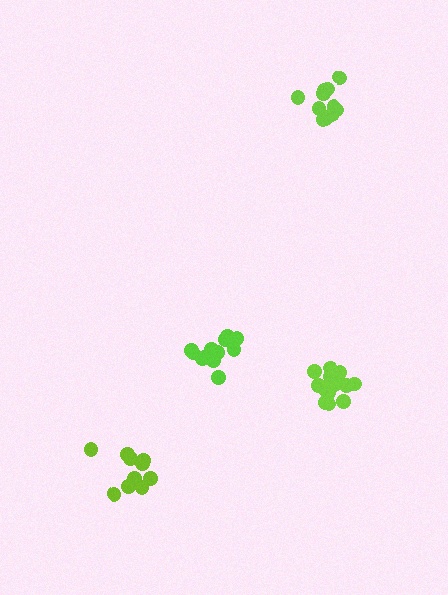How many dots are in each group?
Group 1: 11 dots, Group 2: 13 dots, Group 3: 10 dots, Group 4: 14 dots (48 total).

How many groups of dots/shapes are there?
There are 4 groups.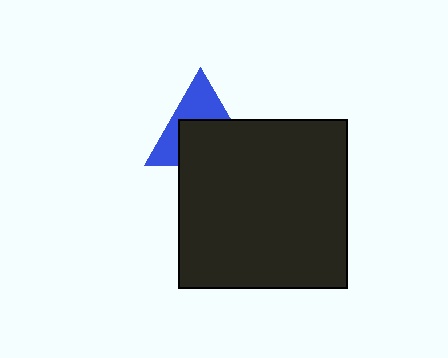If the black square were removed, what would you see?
You would see the complete blue triangle.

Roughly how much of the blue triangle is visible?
About half of it is visible (roughly 45%).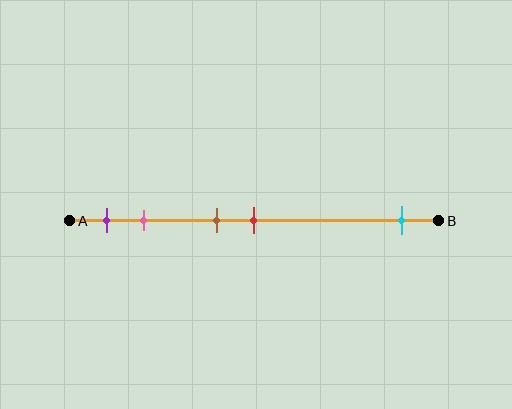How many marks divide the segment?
There are 5 marks dividing the segment.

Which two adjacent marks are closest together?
The brown and red marks are the closest adjacent pair.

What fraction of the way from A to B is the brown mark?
The brown mark is approximately 40% (0.4) of the way from A to B.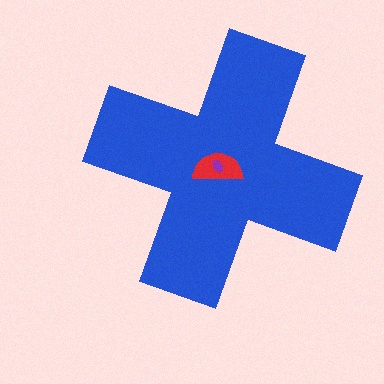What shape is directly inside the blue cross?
The red semicircle.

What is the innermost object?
The purple ellipse.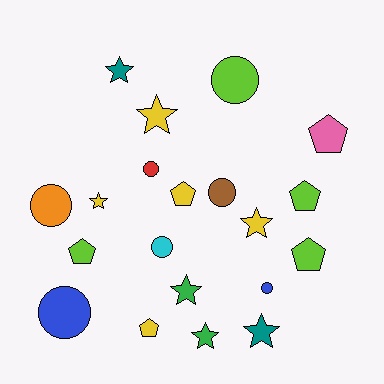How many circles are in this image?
There are 7 circles.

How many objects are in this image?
There are 20 objects.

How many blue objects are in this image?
There are 2 blue objects.